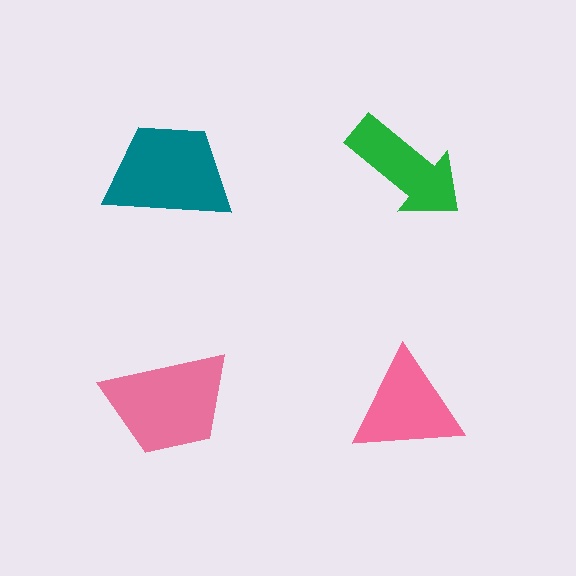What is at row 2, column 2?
A pink triangle.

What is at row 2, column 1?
A pink trapezoid.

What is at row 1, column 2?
A green arrow.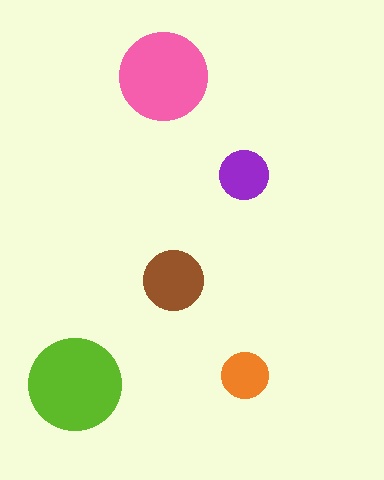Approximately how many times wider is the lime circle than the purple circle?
About 2 times wider.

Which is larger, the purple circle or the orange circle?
The purple one.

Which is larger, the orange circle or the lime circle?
The lime one.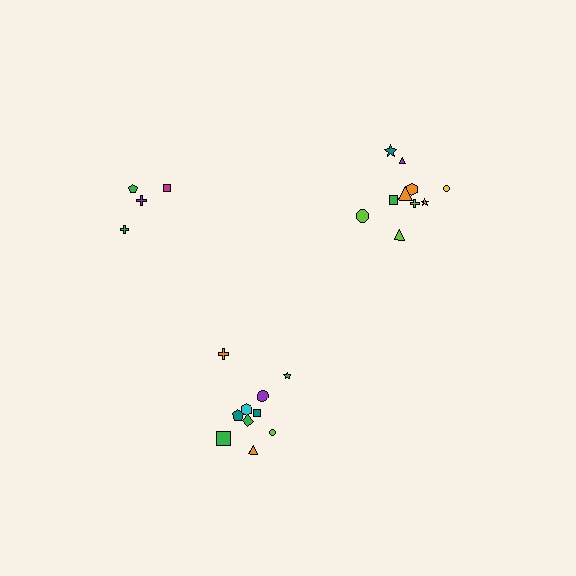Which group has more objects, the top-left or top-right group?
The top-right group.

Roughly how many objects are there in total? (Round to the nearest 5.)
Roughly 25 objects in total.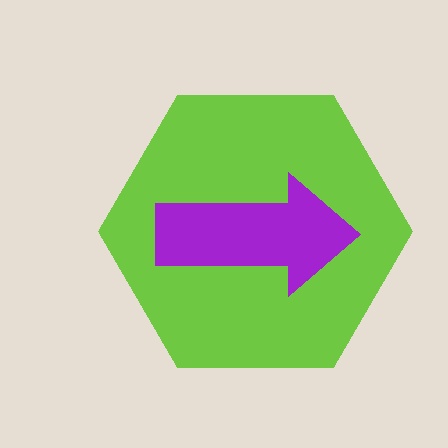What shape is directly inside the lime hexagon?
The purple arrow.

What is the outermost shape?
The lime hexagon.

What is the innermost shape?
The purple arrow.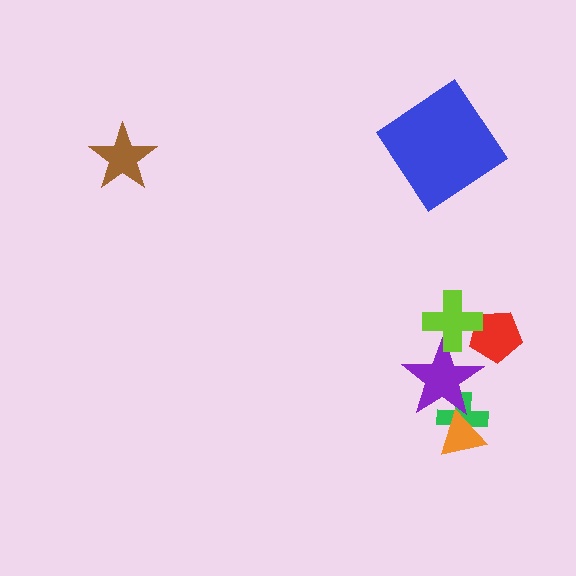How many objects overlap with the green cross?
2 objects overlap with the green cross.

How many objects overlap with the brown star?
0 objects overlap with the brown star.